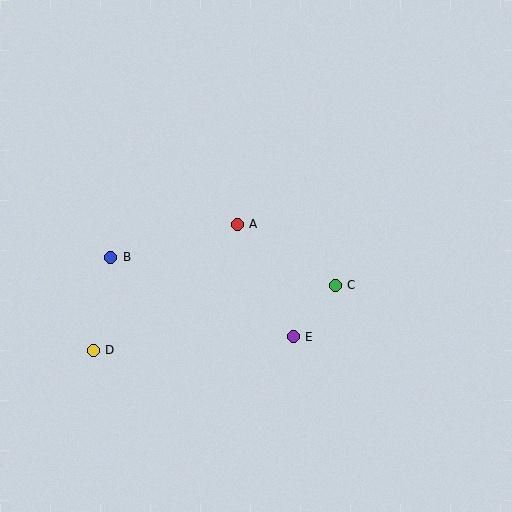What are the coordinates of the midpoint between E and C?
The midpoint between E and C is at (314, 311).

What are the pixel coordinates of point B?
Point B is at (111, 257).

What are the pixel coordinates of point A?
Point A is at (237, 224).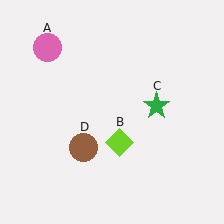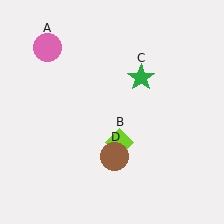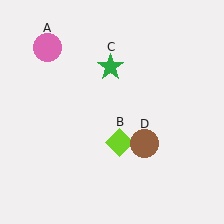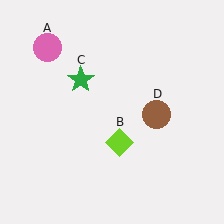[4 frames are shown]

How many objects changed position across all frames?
2 objects changed position: green star (object C), brown circle (object D).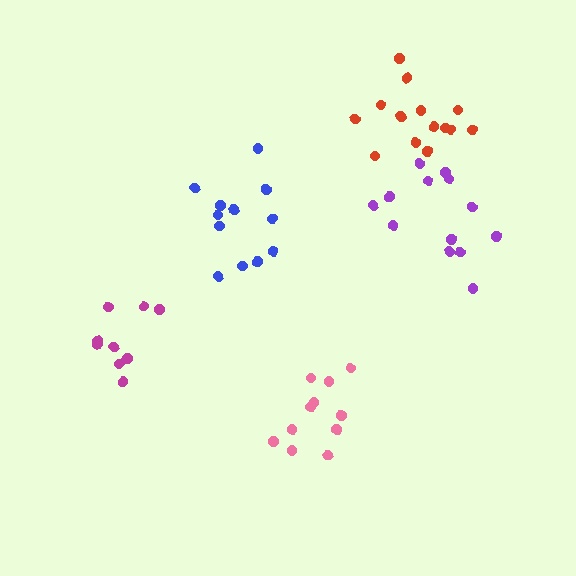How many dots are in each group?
Group 1: 11 dots, Group 2: 9 dots, Group 3: 12 dots, Group 4: 13 dots, Group 5: 14 dots (59 total).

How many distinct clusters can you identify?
There are 5 distinct clusters.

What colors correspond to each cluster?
The clusters are colored: pink, magenta, blue, purple, red.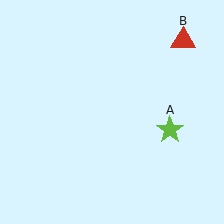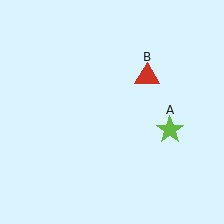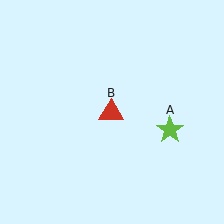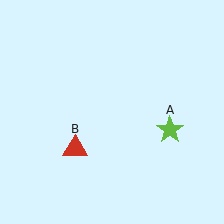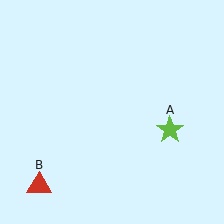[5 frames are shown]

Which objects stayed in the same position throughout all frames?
Lime star (object A) remained stationary.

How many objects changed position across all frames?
1 object changed position: red triangle (object B).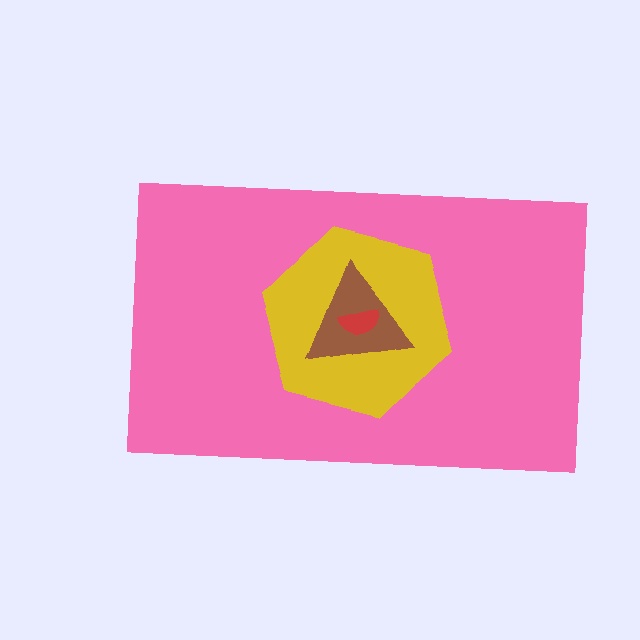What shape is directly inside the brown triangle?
The red semicircle.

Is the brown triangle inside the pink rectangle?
Yes.